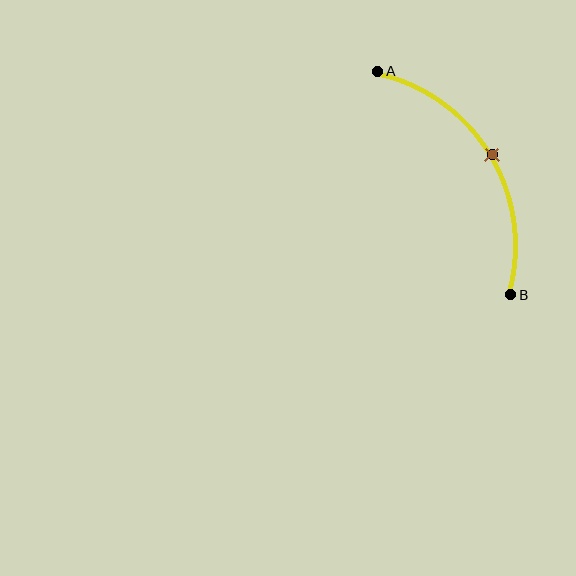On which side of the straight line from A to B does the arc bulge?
The arc bulges to the right of the straight line connecting A and B.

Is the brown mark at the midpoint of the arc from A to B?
Yes. The brown mark lies on the arc at equal arc-length from both A and B — it is the arc midpoint.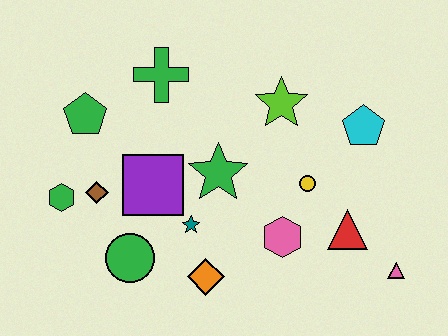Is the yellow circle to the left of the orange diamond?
No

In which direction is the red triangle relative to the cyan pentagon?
The red triangle is below the cyan pentagon.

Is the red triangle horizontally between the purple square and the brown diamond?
No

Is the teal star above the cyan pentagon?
No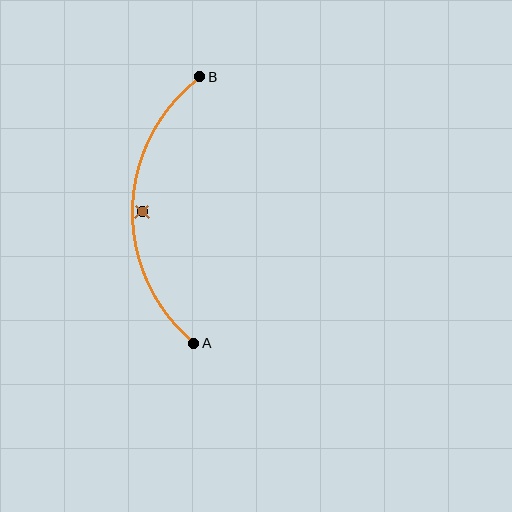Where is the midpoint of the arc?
The arc midpoint is the point on the curve farthest from the straight line joining A and B. It sits to the left of that line.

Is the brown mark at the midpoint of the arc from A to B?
No — the brown mark does not lie on the arc at all. It sits slightly inside the curve.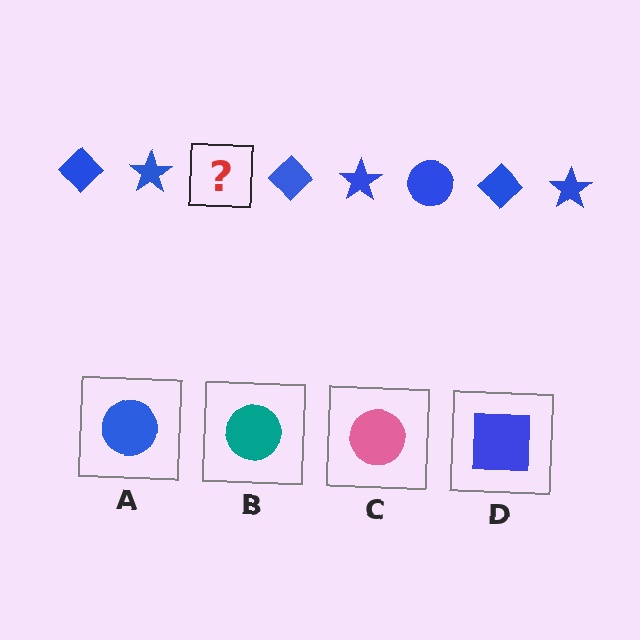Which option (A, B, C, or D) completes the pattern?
A.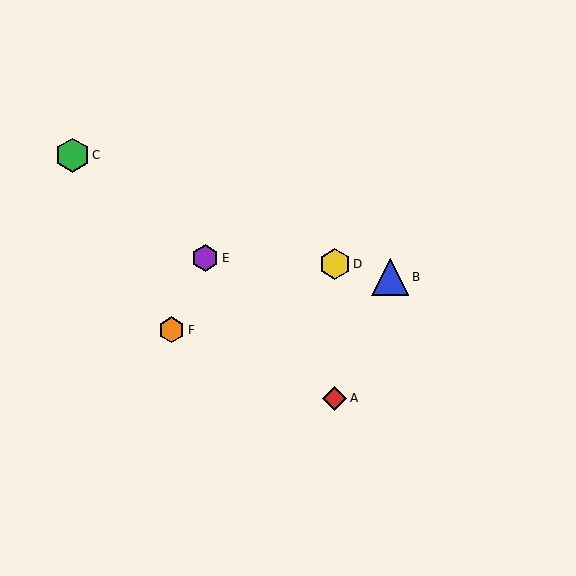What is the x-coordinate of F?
Object F is at x≈172.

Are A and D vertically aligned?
Yes, both are at x≈335.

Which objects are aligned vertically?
Objects A, D are aligned vertically.